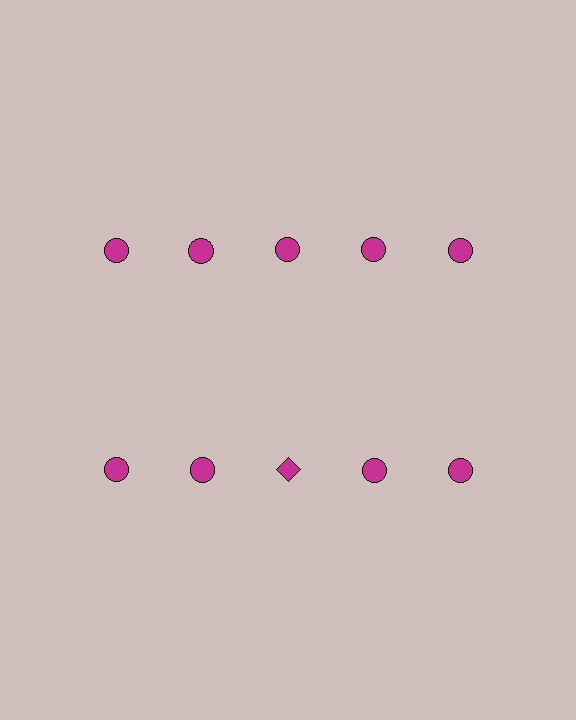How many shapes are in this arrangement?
There are 10 shapes arranged in a grid pattern.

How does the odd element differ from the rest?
It has a different shape: diamond instead of circle.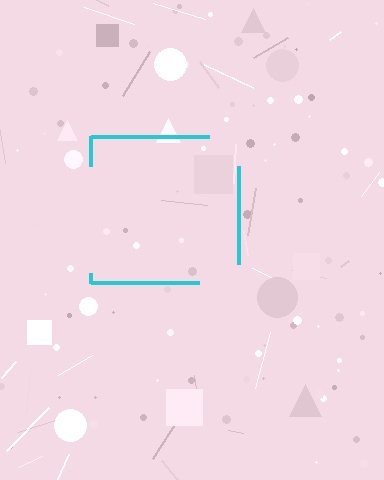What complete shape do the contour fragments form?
The contour fragments form a square.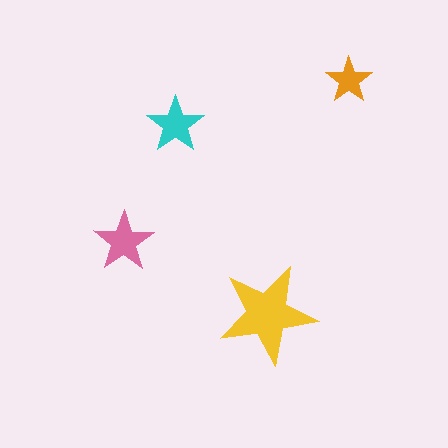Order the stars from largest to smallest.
the yellow one, the pink one, the cyan one, the orange one.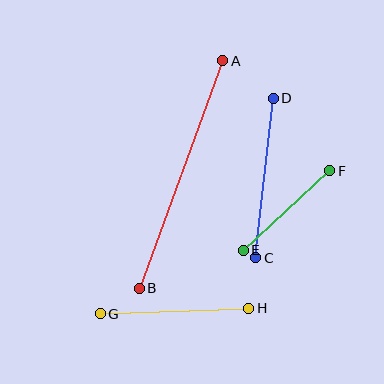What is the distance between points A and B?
The distance is approximately 242 pixels.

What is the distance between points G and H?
The distance is approximately 149 pixels.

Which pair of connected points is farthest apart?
Points A and B are farthest apart.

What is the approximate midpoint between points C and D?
The midpoint is at approximately (265, 178) pixels.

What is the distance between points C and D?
The distance is approximately 161 pixels.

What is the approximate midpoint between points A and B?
The midpoint is at approximately (181, 175) pixels.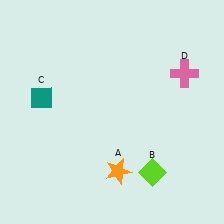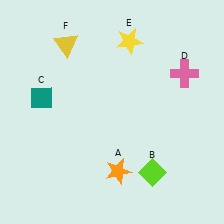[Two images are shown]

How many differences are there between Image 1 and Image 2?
There are 2 differences between the two images.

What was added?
A yellow star (E), a yellow triangle (F) were added in Image 2.